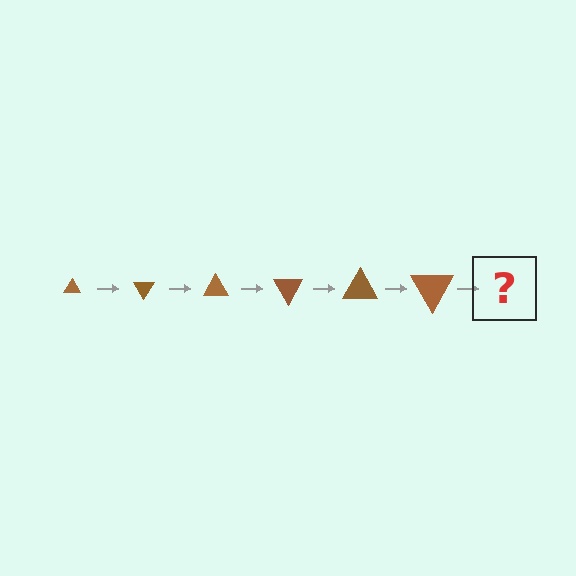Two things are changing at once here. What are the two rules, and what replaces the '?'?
The two rules are that the triangle grows larger each step and it rotates 60 degrees each step. The '?' should be a triangle, larger than the previous one and rotated 360 degrees from the start.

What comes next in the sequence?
The next element should be a triangle, larger than the previous one and rotated 360 degrees from the start.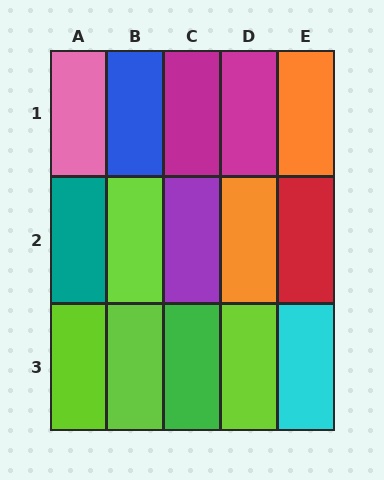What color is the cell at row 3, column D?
Lime.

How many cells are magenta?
2 cells are magenta.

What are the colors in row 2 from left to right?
Teal, lime, purple, orange, red.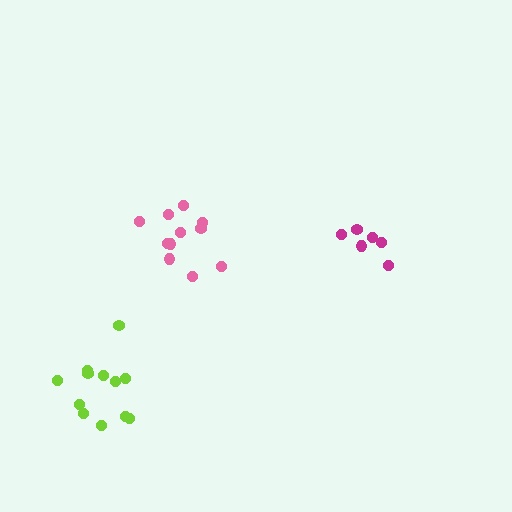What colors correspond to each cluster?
The clusters are colored: magenta, lime, pink.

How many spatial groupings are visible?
There are 3 spatial groupings.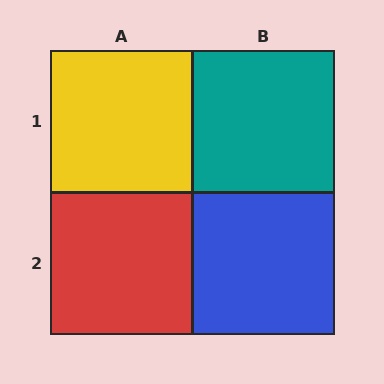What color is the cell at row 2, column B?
Blue.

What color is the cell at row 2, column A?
Red.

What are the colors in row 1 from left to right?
Yellow, teal.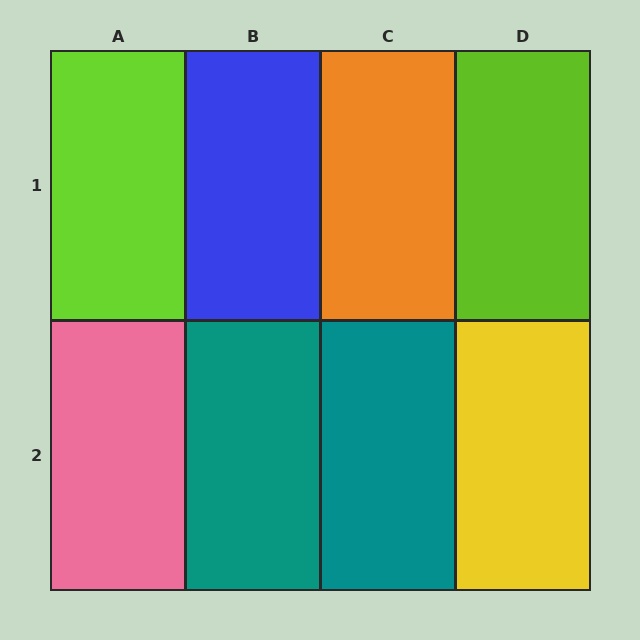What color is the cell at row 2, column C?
Teal.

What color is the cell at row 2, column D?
Yellow.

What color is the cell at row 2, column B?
Teal.